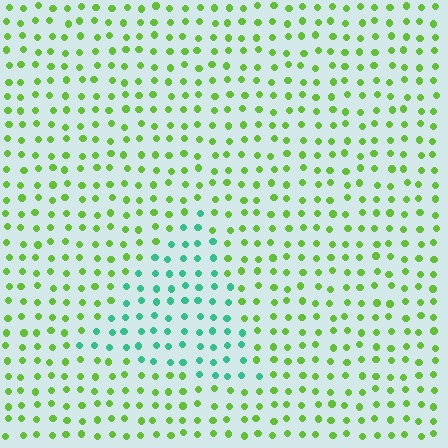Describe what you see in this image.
The image is filled with small lime elements in a uniform arrangement. A triangle-shaped region is visible where the elements are tinted to a slightly different hue, forming a subtle color boundary.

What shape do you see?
I see a triangle.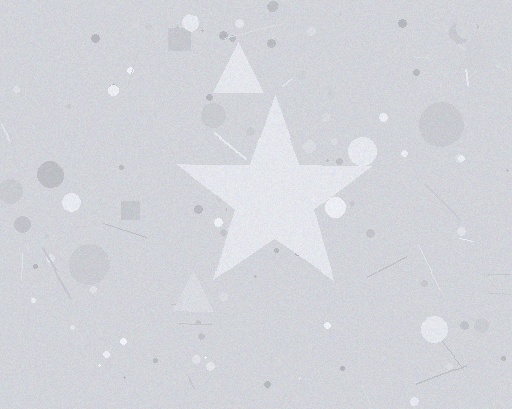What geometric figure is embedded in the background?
A star is embedded in the background.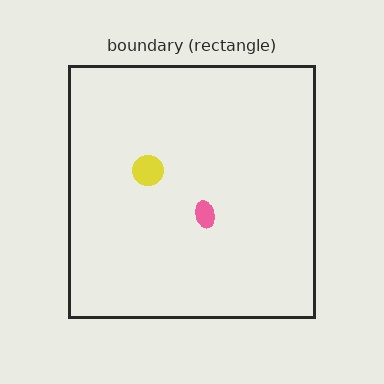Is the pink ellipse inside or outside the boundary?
Inside.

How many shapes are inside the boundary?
2 inside, 0 outside.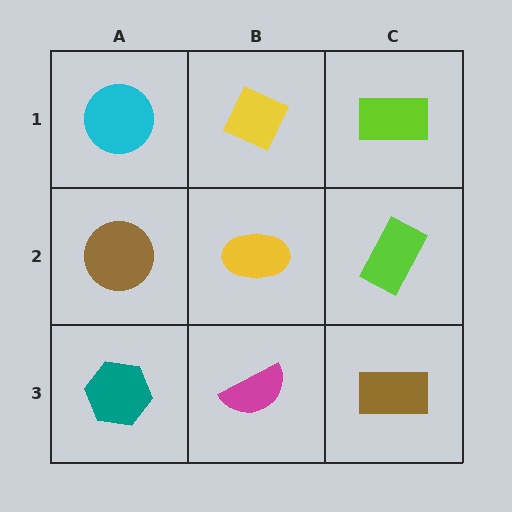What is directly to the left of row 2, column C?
A yellow ellipse.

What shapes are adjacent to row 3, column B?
A yellow ellipse (row 2, column B), a teal hexagon (row 3, column A), a brown rectangle (row 3, column C).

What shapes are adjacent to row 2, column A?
A cyan circle (row 1, column A), a teal hexagon (row 3, column A), a yellow ellipse (row 2, column B).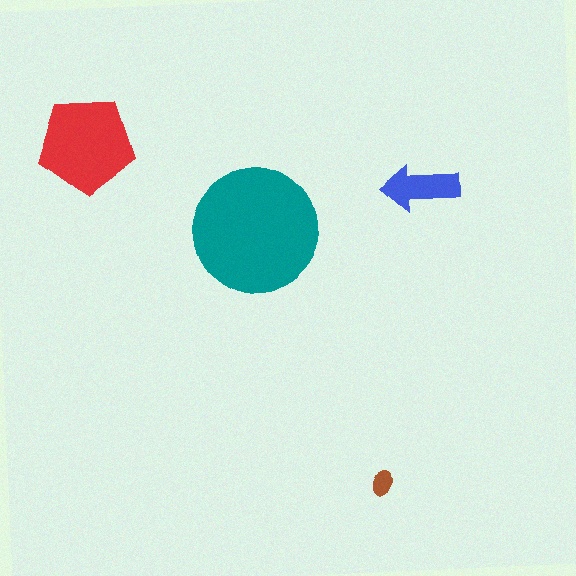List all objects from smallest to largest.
The brown ellipse, the blue arrow, the red pentagon, the teal circle.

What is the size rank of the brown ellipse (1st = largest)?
4th.